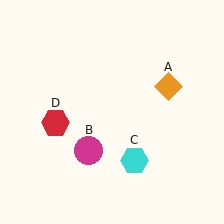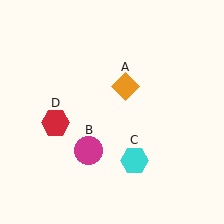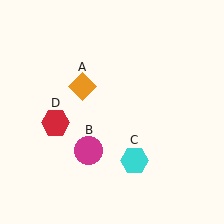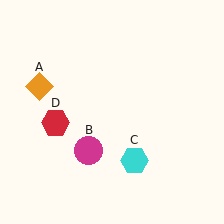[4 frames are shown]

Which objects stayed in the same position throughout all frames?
Magenta circle (object B) and cyan hexagon (object C) and red hexagon (object D) remained stationary.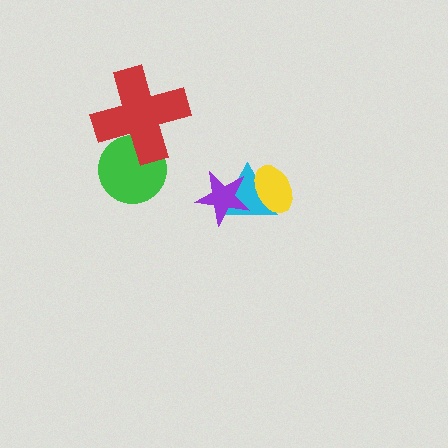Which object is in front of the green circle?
The red cross is in front of the green circle.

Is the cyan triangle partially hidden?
Yes, it is partially covered by another shape.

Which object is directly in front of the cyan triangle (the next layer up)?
The purple star is directly in front of the cyan triangle.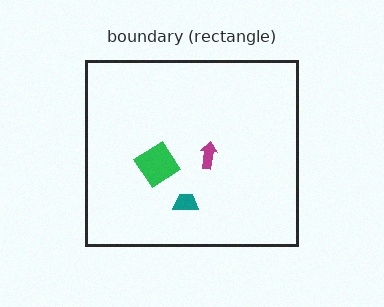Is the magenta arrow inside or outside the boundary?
Inside.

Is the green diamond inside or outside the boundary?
Inside.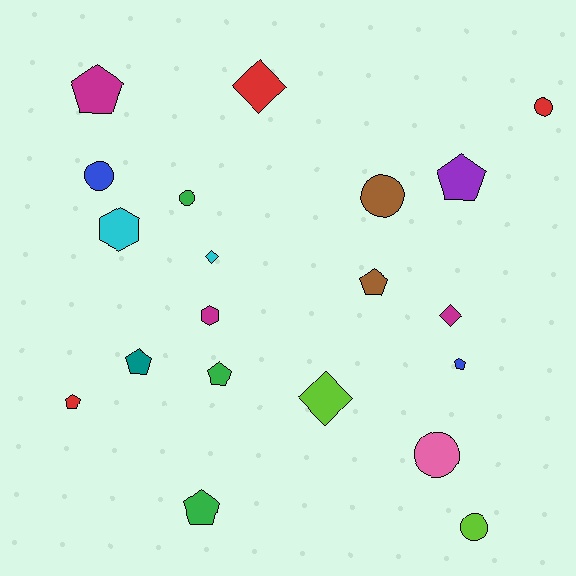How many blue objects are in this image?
There are 2 blue objects.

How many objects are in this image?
There are 20 objects.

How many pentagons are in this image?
There are 8 pentagons.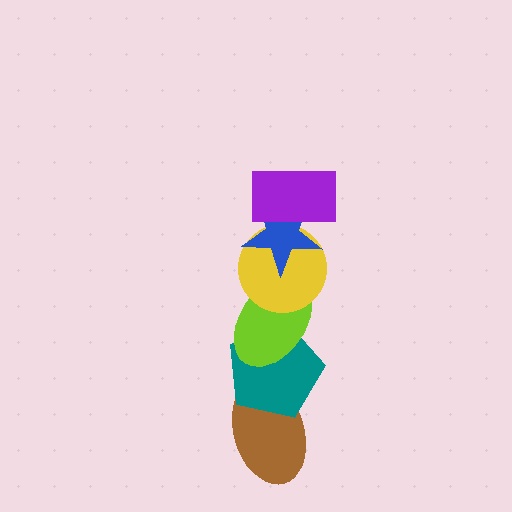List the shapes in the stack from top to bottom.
From top to bottom: the purple rectangle, the blue star, the yellow circle, the lime ellipse, the teal pentagon, the brown ellipse.